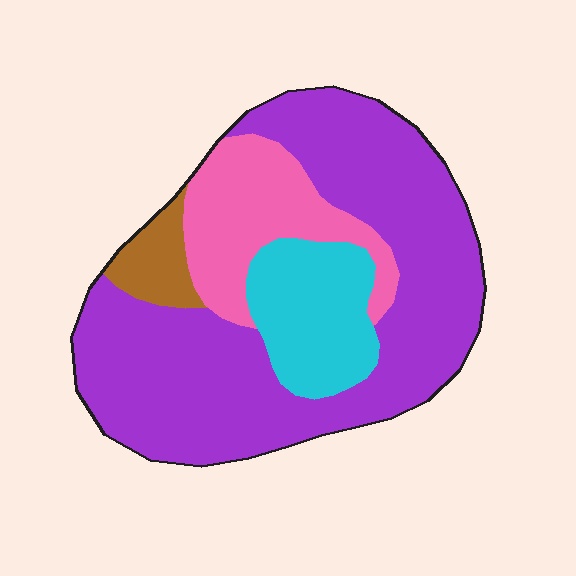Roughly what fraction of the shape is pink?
Pink covers 18% of the shape.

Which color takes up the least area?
Brown, at roughly 5%.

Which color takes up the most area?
Purple, at roughly 60%.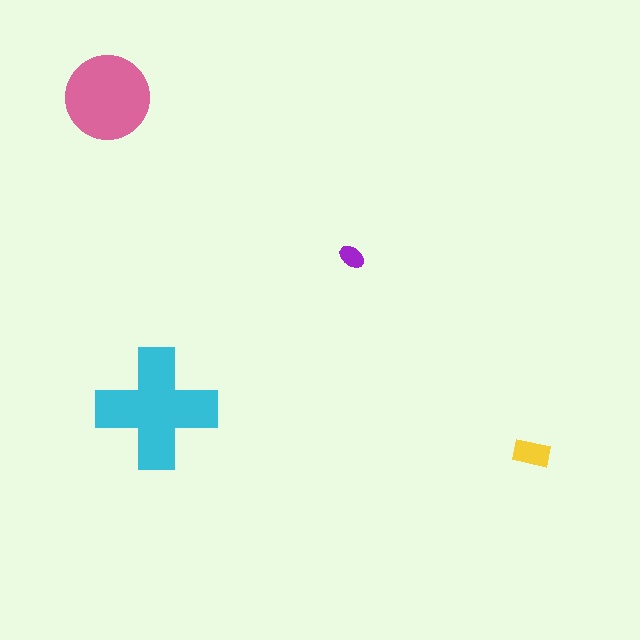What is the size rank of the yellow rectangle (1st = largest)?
3rd.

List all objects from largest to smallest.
The cyan cross, the pink circle, the yellow rectangle, the purple ellipse.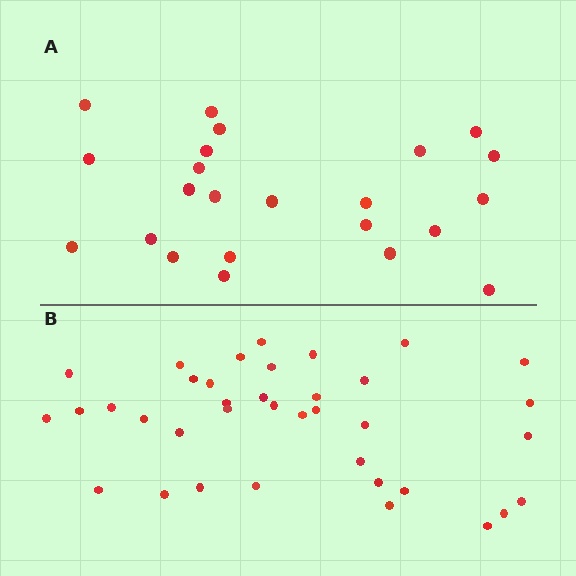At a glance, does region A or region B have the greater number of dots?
Region B (the bottom region) has more dots.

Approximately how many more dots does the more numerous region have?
Region B has approximately 15 more dots than region A.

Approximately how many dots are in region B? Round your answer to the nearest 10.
About 40 dots. (The exact count is 37, which rounds to 40.)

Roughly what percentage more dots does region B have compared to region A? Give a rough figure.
About 60% more.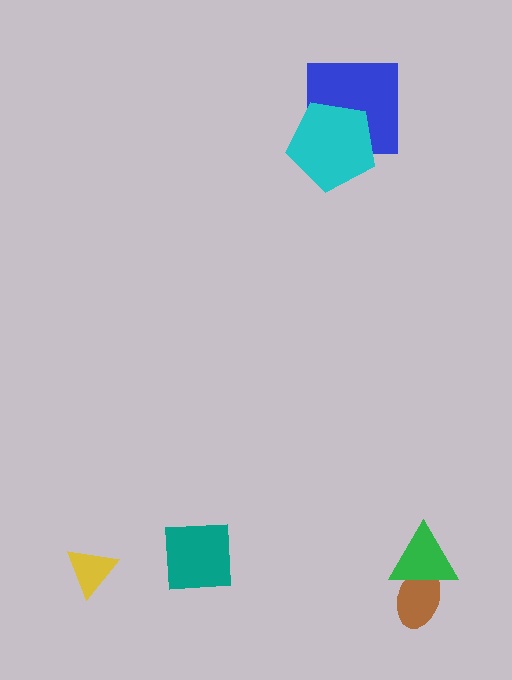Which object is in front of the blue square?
The cyan pentagon is in front of the blue square.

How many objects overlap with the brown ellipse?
1 object overlaps with the brown ellipse.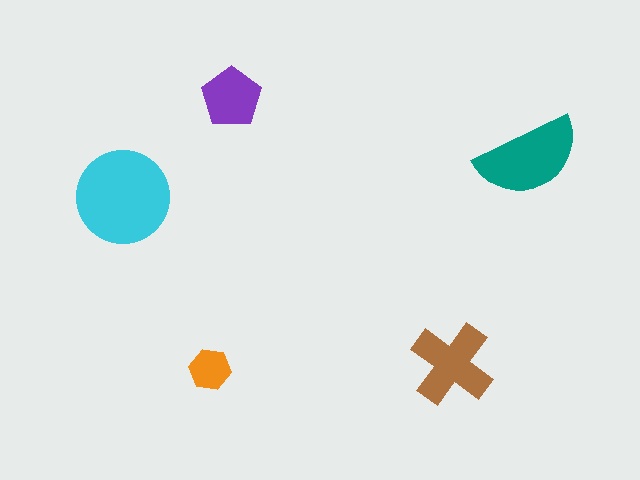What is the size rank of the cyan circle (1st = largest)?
1st.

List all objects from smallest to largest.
The orange hexagon, the purple pentagon, the brown cross, the teal semicircle, the cyan circle.